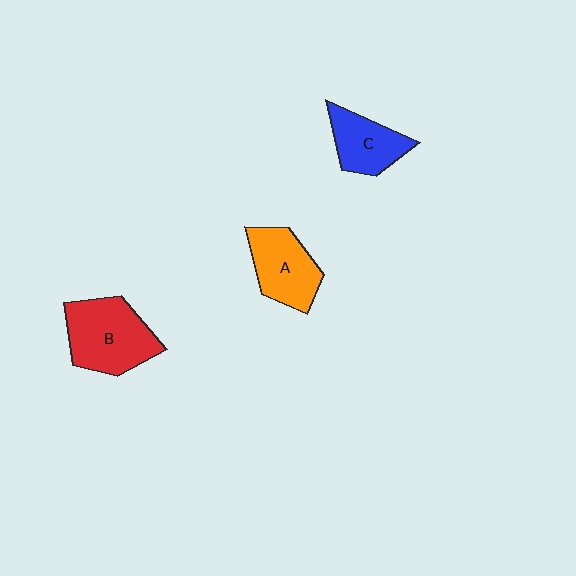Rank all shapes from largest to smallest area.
From largest to smallest: B (red), A (orange), C (blue).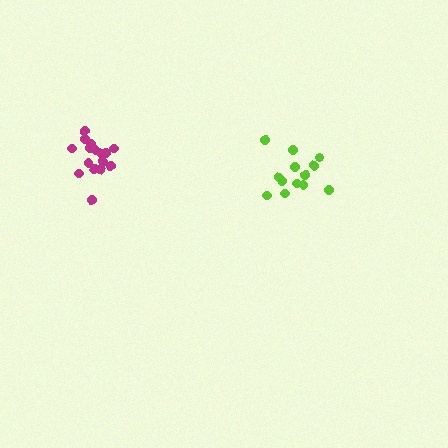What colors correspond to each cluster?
The clusters are colored: lime, magenta.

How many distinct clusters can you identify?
There are 2 distinct clusters.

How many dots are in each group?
Group 1: 13 dots, Group 2: 16 dots (29 total).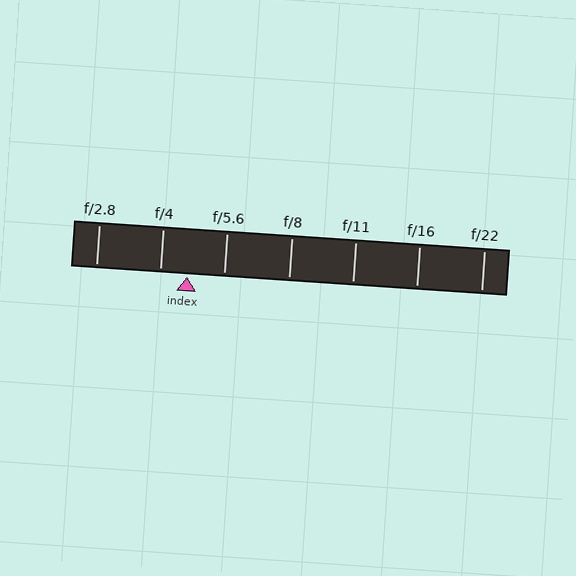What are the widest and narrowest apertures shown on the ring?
The widest aperture shown is f/2.8 and the narrowest is f/22.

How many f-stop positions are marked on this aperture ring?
There are 7 f-stop positions marked.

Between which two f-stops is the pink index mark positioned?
The index mark is between f/4 and f/5.6.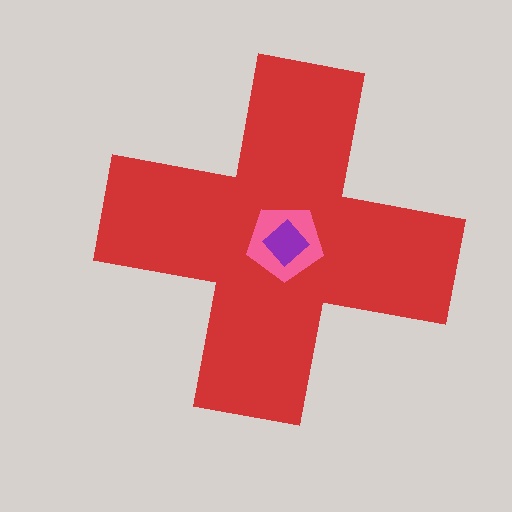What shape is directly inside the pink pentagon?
The purple diamond.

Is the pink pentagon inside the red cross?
Yes.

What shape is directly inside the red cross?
The pink pentagon.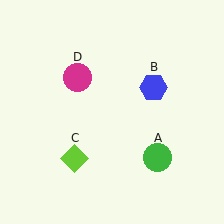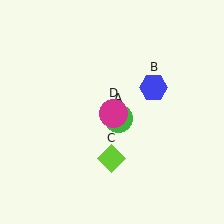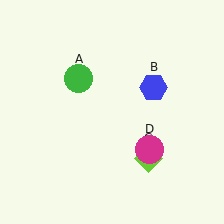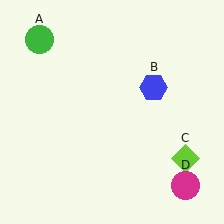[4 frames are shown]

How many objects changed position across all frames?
3 objects changed position: green circle (object A), lime diamond (object C), magenta circle (object D).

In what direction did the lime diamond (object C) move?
The lime diamond (object C) moved right.